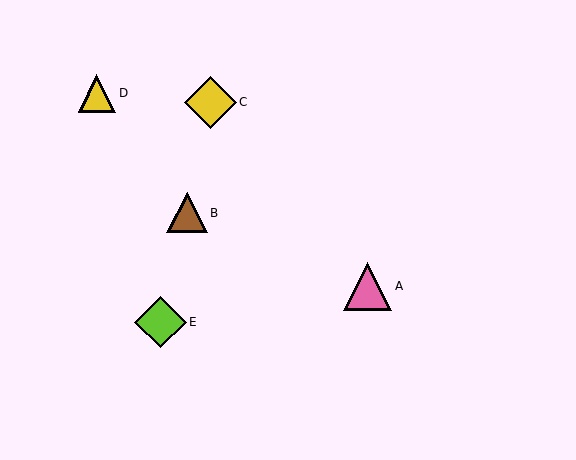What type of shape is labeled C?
Shape C is a yellow diamond.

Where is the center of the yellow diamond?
The center of the yellow diamond is at (210, 102).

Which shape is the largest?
The yellow diamond (labeled C) is the largest.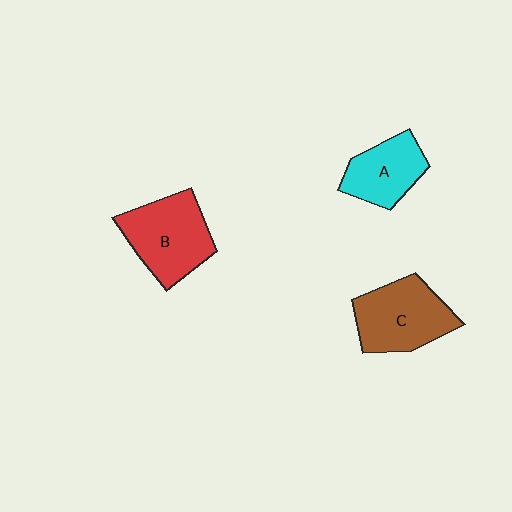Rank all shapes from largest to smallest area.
From largest to smallest: B (red), C (brown), A (cyan).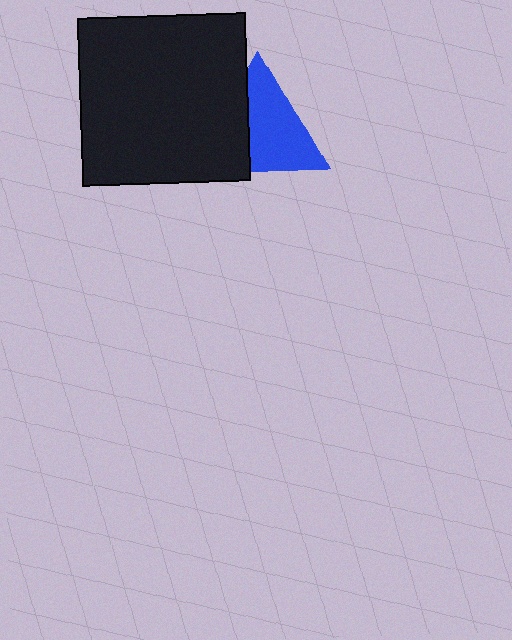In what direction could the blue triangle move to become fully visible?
The blue triangle could move right. That would shift it out from behind the black square entirely.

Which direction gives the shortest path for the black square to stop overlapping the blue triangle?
Moving left gives the shortest separation.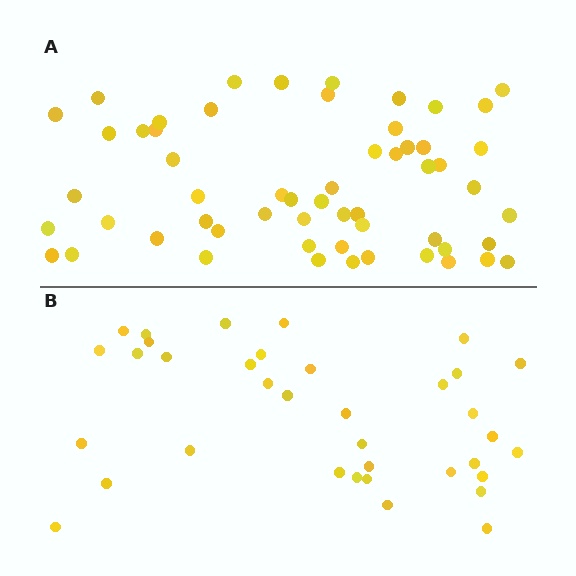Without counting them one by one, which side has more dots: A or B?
Region A (the top region) has more dots.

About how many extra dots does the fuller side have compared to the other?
Region A has approximately 20 more dots than region B.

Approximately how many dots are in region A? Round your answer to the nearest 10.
About 60 dots. (The exact count is 57, which rounds to 60.)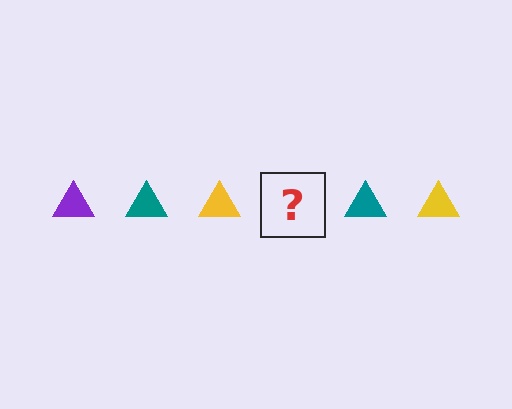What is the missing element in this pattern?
The missing element is a purple triangle.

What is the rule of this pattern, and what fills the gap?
The rule is that the pattern cycles through purple, teal, yellow triangles. The gap should be filled with a purple triangle.